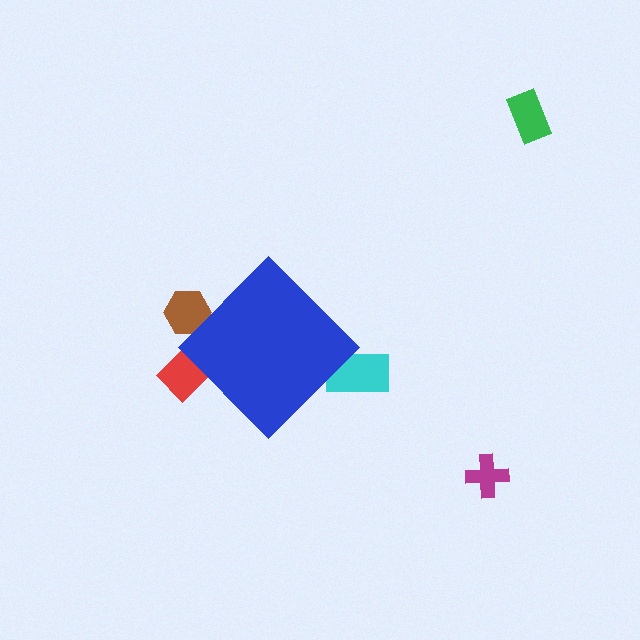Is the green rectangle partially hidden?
No, the green rectangle is fully visible.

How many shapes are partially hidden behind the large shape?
3 shapes are partially hidden.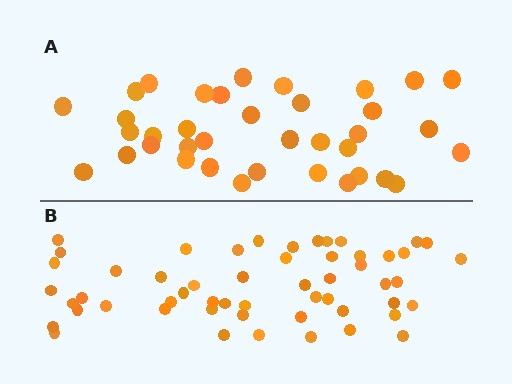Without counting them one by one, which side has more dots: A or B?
Region B (the bottom region) has more dots.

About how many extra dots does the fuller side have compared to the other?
Region B has approximately 15 more dots than region A.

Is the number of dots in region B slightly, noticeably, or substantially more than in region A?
Region B has substantially more. The ratio is roughly 1.5 to 1.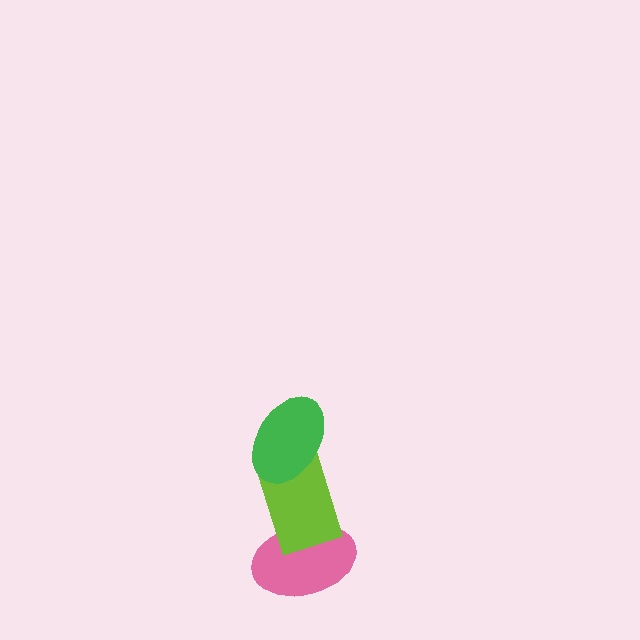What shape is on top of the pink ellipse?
The lime rectangle is on top of the pink ellipse.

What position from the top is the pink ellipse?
The pink ellipse is 3rd from the top.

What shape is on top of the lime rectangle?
The green ellipse is on top of the lime rectangle.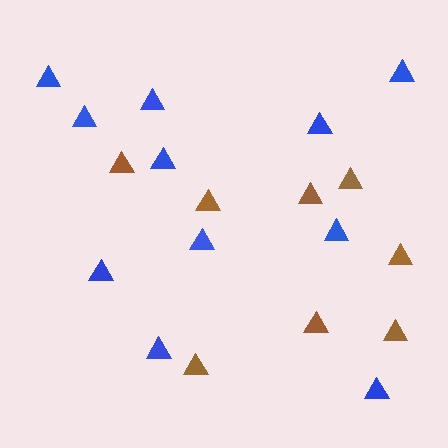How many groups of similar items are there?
There are 2 groups: one group of blue triangles (11) and one group of brown triangles (8).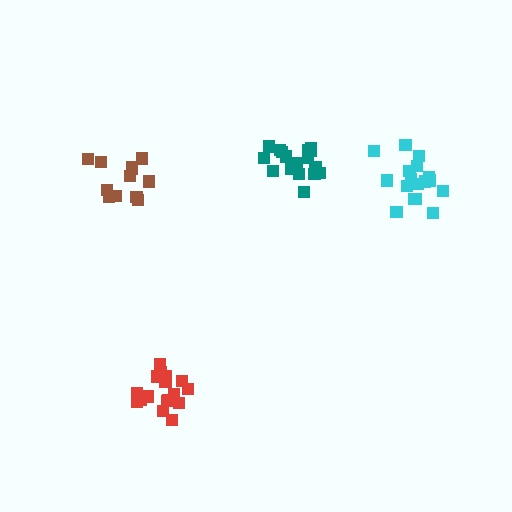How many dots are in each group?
Group 1: 12 dots, Group 2: 17 dots, Group 3: 17 dots, Group 4: 17 dots (63 total).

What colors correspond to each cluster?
The clusters are colored: brown, red, teal, cyan.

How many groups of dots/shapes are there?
There are 4 groups.